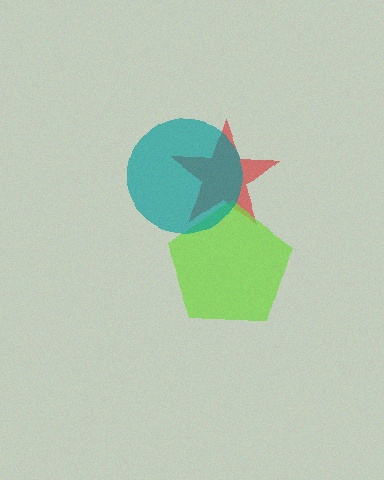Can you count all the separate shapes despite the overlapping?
Yes, there are 3 separate shapes.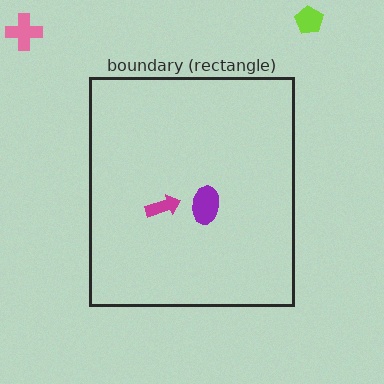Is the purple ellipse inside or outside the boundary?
Inside.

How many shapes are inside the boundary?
2 inside, 2 outside.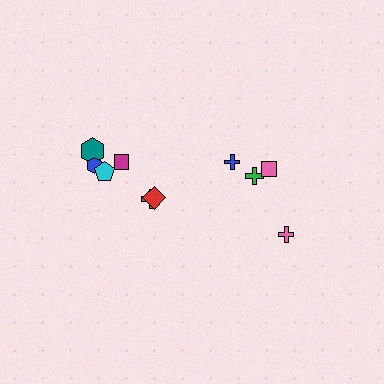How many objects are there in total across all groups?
There are 10 objects.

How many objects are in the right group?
There are 4 objects.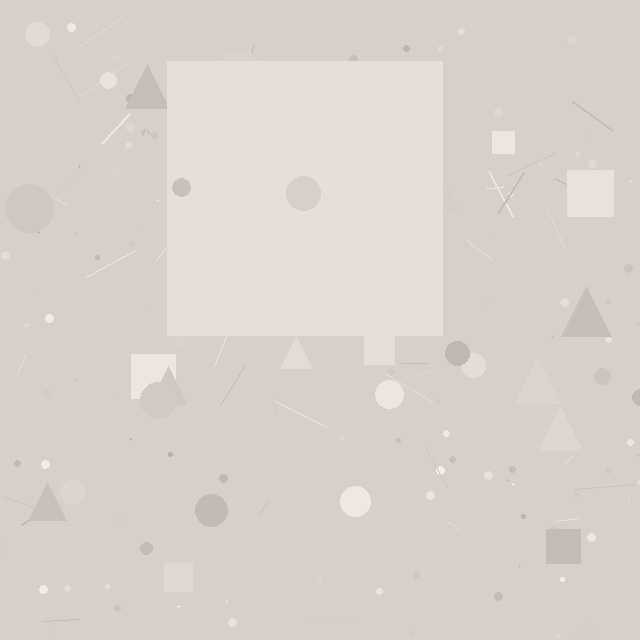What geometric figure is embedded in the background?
A square is embedded in the background.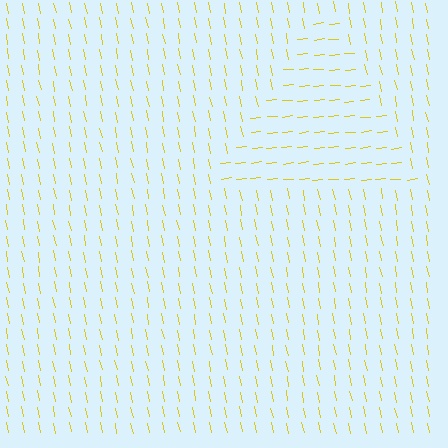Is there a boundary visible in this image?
Yes, there is a texture boundary formed by a change in line orientation.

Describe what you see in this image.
The image is filled with small yellow line segments. A triangle region in the image has lines oriented differently from the surrounding lines, creating a visible texture boundary.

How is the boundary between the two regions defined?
The boundary is defined purely by a change in line orientation (approximately 85 degrees difference). All lines are the same color and thickness.